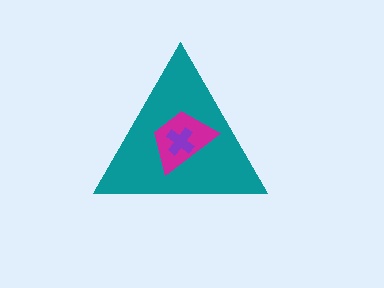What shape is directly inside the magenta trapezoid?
The purple cross.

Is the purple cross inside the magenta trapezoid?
Yes.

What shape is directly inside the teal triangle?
The magenta trapezoid.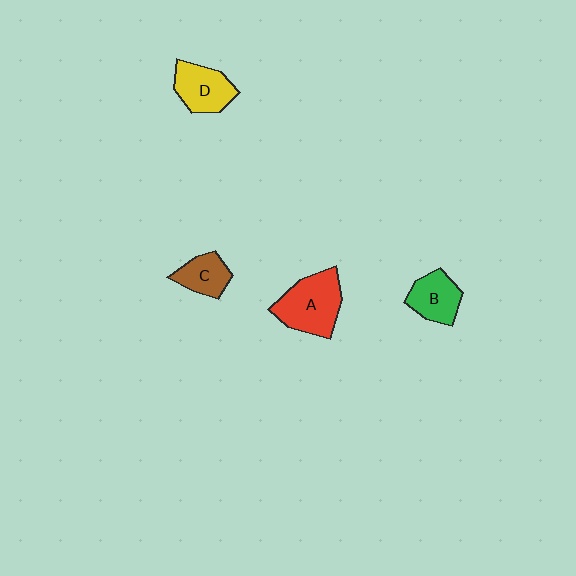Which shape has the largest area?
Shape A (red).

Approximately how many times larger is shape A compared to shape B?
Approximately 1.5 times.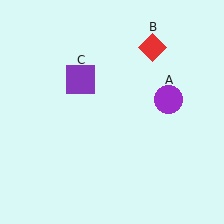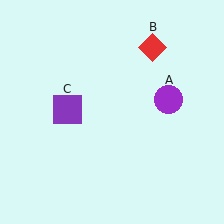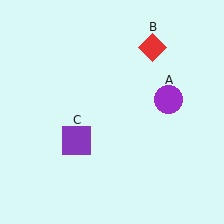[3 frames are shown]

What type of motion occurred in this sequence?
The purple square (object C) rotated counterclockwise around the center of the scene.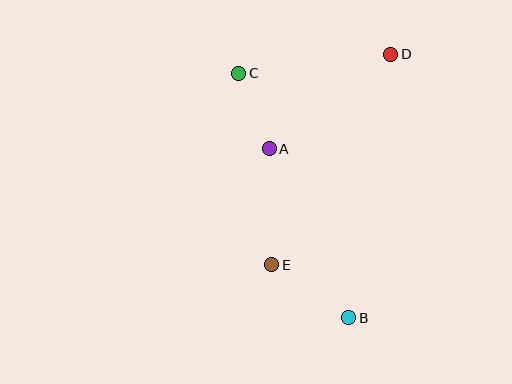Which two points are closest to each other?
Points A and C are closest to each other.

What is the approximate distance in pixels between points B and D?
The distance between B and D is approximately 267 pixels.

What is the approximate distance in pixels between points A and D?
The distance between A and D is approximately 154 pixels.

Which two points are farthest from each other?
Points B and C are farthest from each other.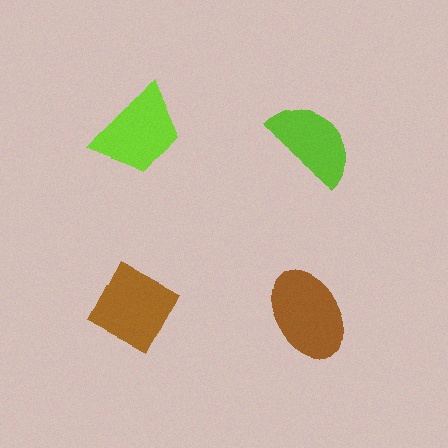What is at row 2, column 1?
A brown diamond.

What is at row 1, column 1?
A lime trapezoid.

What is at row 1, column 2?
A lime semicircle.